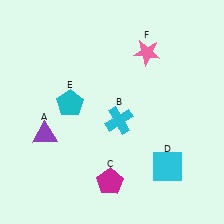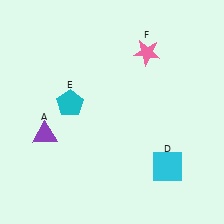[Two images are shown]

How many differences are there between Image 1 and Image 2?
There are 2 differences between the two images.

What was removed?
The cyan cross (B), the magenta pentagon (C) were removed in Image 2.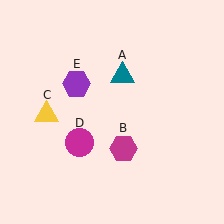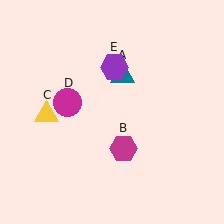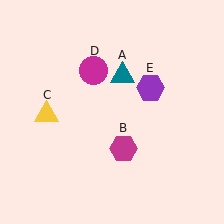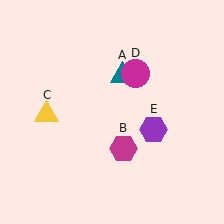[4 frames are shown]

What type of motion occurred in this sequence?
The magenta circle (object D), purple hexagon (object E) rotated clockwise around the center of the scene.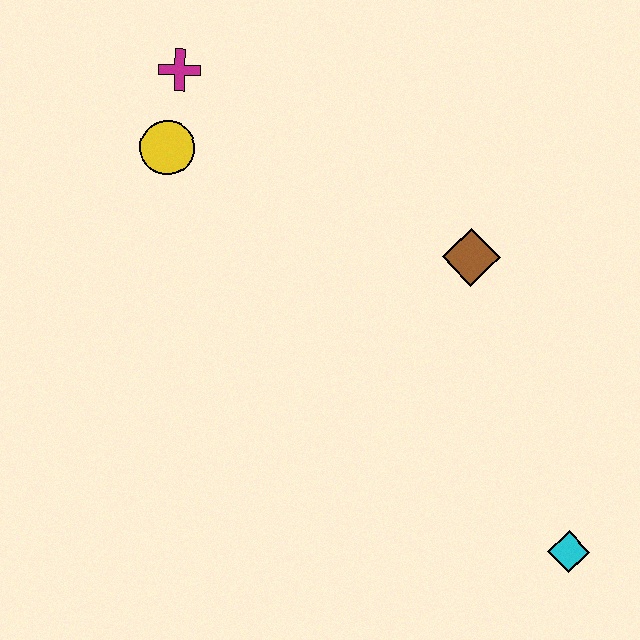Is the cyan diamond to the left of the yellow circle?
No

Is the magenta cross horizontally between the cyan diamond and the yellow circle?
Yes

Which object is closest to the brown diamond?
The cyan diamond is closest to the brown diamond.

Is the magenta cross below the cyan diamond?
No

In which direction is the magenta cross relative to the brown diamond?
The magenta cross is to the left of the brown diamond.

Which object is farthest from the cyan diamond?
The magenta cross is farthest from the cyan diamond.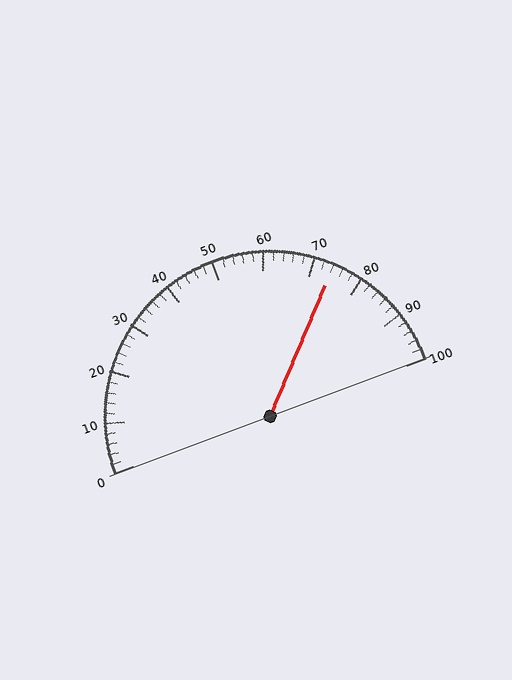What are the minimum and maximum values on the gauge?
The gauge ranges from 0 to 100.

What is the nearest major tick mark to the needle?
The nearest major tick mark is 70.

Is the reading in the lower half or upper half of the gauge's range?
The reading is in the upper half of the range (0 to 100).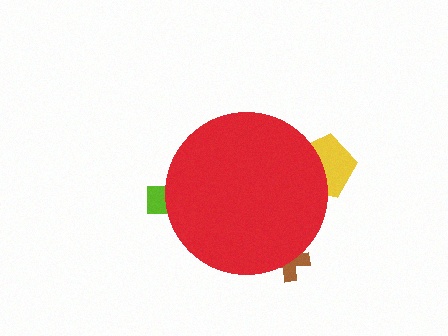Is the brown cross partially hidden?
Yes, the brown cross is partially hidden behind the red circle.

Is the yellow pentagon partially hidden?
Yes, the yellow pentagon is partially hidden behind the red circle.